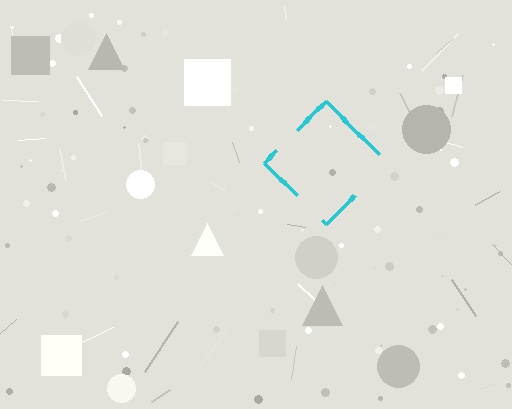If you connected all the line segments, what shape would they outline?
They would outline a diamond.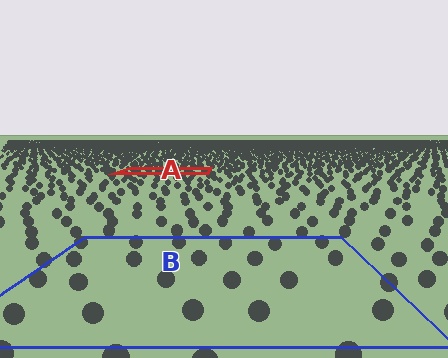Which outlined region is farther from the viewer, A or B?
Region A is farther from the viewer — the texture elements inside it appear smaller and more densely packed.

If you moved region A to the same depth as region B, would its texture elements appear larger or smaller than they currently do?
They would appear larger. At a closer depth, the same texture elements are projected at a bigger on-screen size.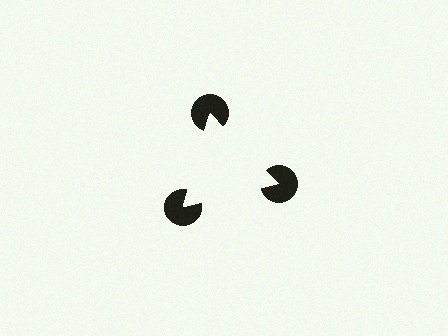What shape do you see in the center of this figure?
An illusory triangle — its edges are inferred from the aligned wedge cuts in the pac-man discs, not physically drawn.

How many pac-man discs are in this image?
There are 3 — one at each vertex of the illusory triangle.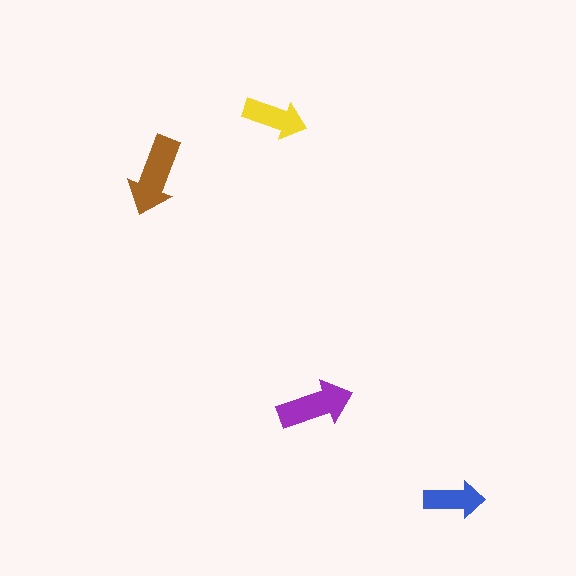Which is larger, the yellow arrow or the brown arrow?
The brown one.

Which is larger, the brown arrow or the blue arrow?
The brown one.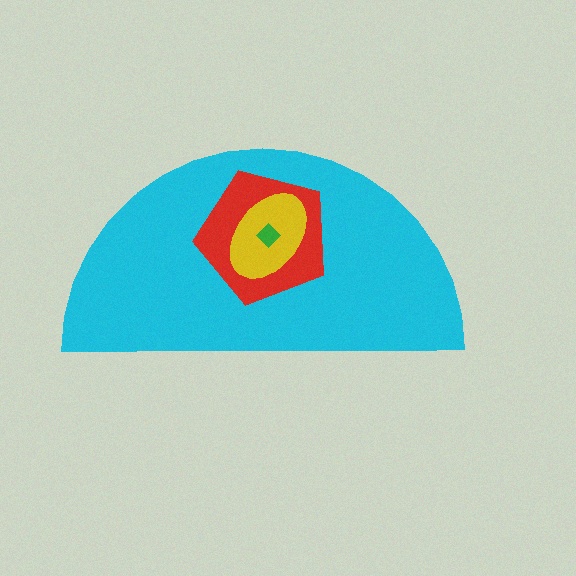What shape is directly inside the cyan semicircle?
The red pentagon.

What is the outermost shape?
The cyan semicircle.